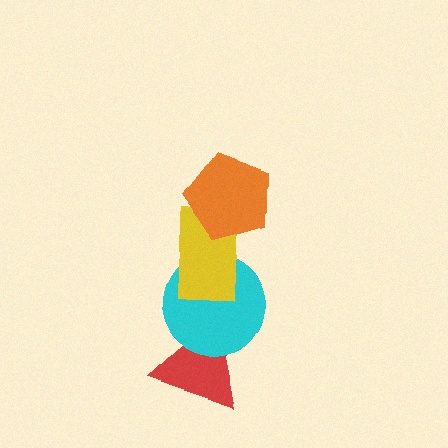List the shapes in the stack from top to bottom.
From top to bottom: the orange pentagon, the yellow rectangle, the cyan circle, the red triangle.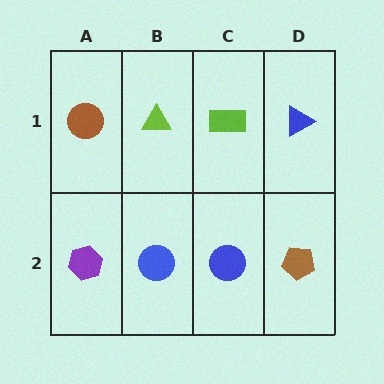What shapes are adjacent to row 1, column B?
A blue circle (row 2, column B), a brown circle (row 1, column A), a lime rectangle (row 1, column C).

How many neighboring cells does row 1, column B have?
3.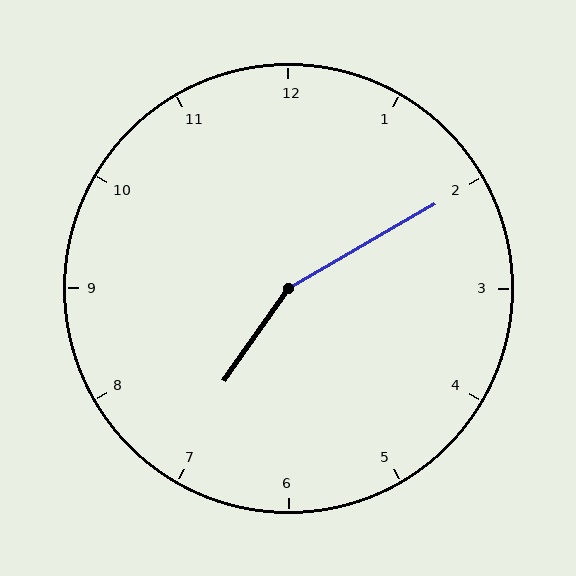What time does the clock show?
7:10.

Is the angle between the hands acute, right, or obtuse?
It is obtuse.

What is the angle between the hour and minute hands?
Approximately 155 degrees.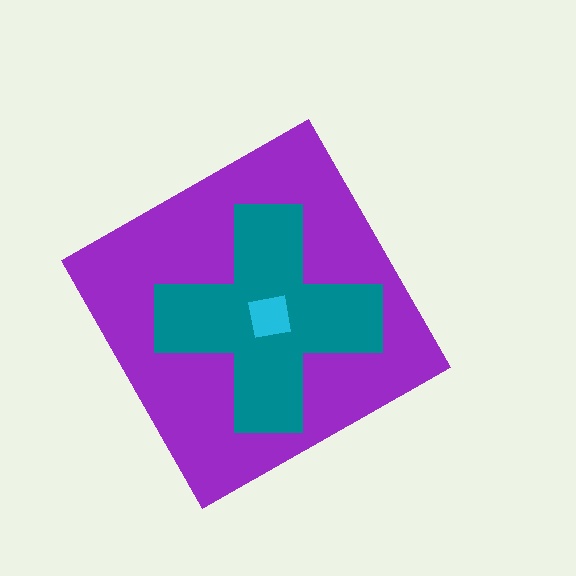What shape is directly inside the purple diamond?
The teal cross.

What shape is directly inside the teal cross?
The cyan square.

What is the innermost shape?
The cyan square.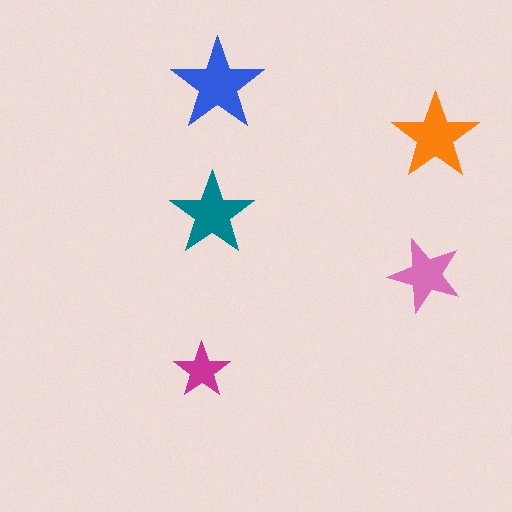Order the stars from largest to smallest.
the blue one, the orange one, the teal one, the pink one, the magenta one.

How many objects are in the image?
There are 5 objects in the image.